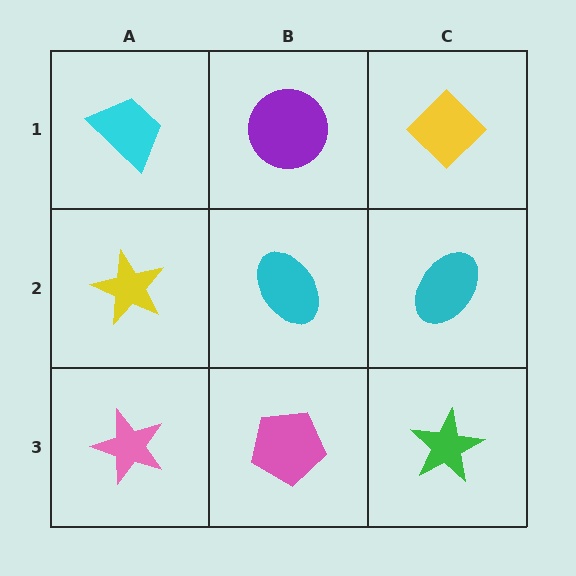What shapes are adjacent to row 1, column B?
A cyan ellipse (row 2, column B), a cyan trapezoid (row 1, column A), a yellow diamond (row 1, column C).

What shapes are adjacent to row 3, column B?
A cyan ellipse (row 2, column B), a pink star (row 3, column A), a green star (row 3, column C).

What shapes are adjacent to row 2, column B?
A purple circle (row 1, column B), a pink pentagon (row 3, column B), a yellow star (row 2, column A), a cyan ellipse (row 2, column C).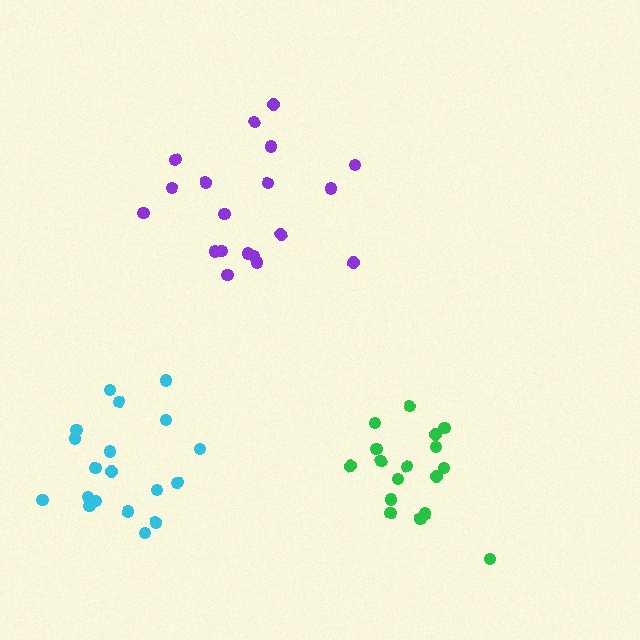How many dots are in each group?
Group 1: 19 dots, Group 2: 19 dots, Group 3: 17 dots (55 total).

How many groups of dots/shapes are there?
There are 3 groups.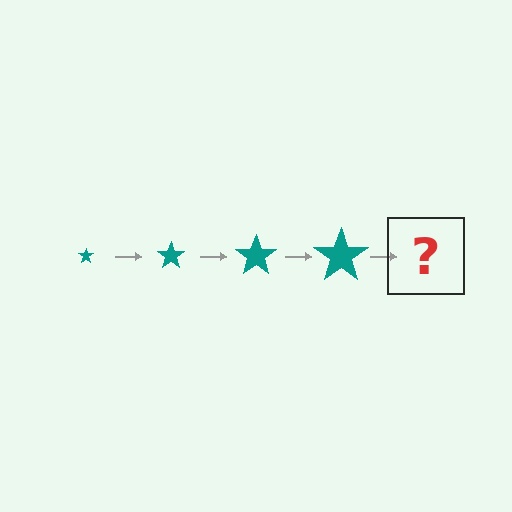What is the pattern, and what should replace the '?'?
The pattern is that the star gets progressively larger each step. The '?' should be a teal star, larger than the previous one.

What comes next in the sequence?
The next element should be a teal star, larger than the previous one.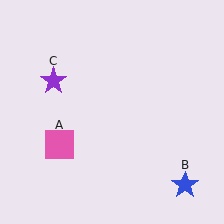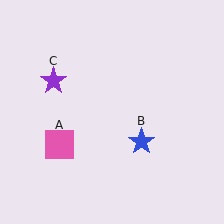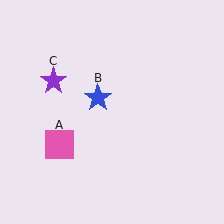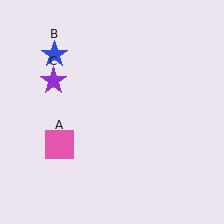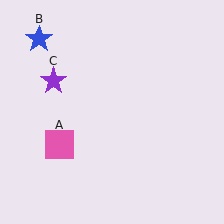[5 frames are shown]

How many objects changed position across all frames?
1 object changed position: blue star (object B).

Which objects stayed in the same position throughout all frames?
Pink square (object A) and purple star (object C) remained stationary.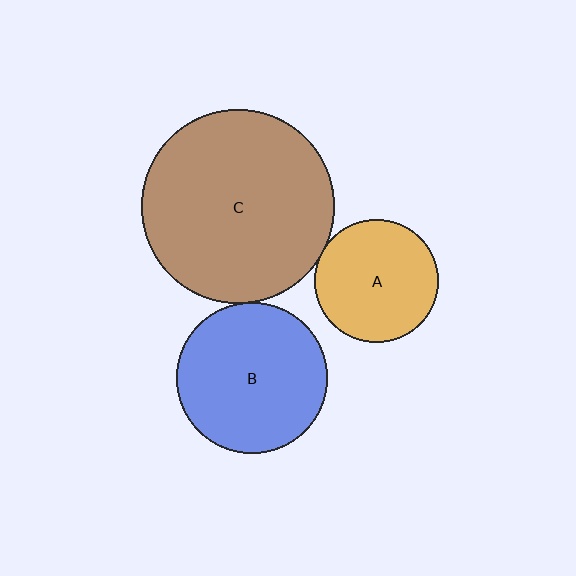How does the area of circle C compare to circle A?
Approximately 2.5 times.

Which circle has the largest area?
Circle C (brown).